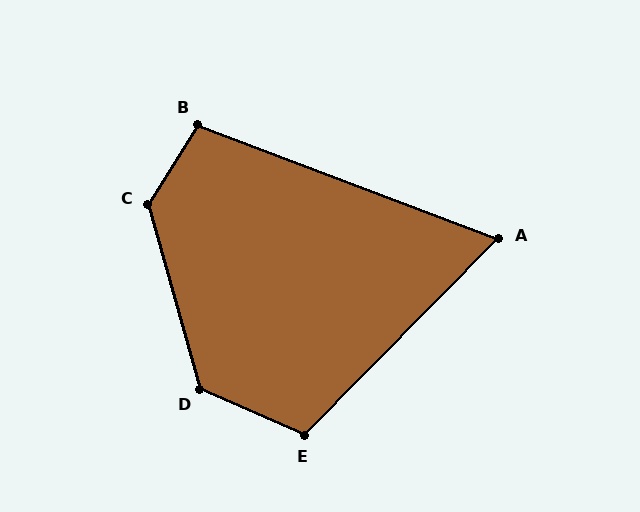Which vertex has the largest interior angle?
C, at approximately 133 degrees.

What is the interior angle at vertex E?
Approximately 111 degrees (obtuse).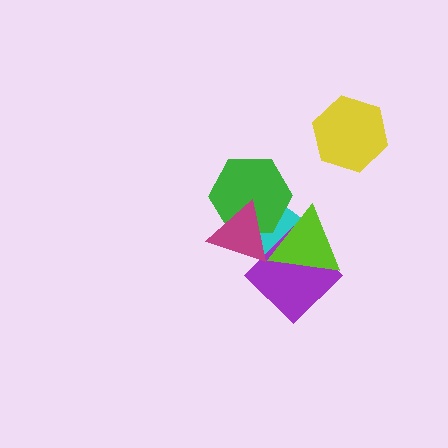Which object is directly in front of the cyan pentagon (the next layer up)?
The purple diamond is directly in front of the cyan pentagon.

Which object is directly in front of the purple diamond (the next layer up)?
The lime triangle is directly in front of the purple diamond.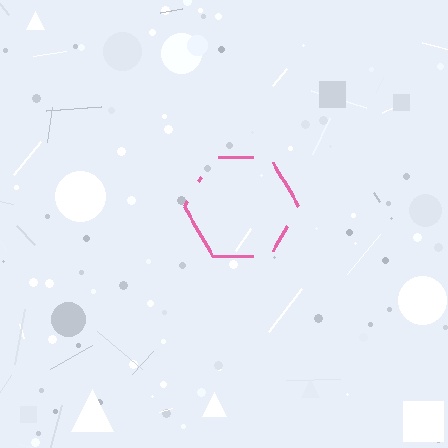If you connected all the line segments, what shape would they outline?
They would outline a hexagon.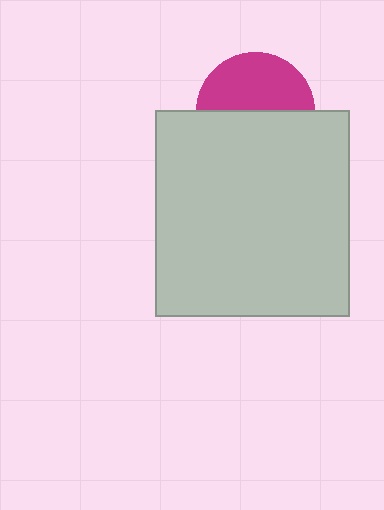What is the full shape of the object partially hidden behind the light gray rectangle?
The partially hidden object is a magenta circle.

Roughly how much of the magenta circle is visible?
About half of it is visible (roughly 48%).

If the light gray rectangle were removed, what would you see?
You would see the complete magenta circle.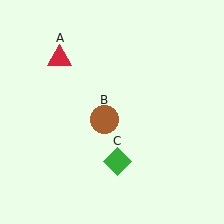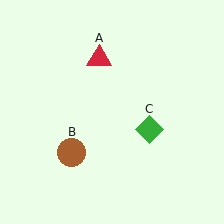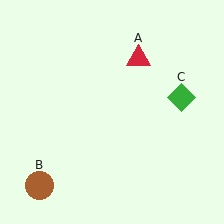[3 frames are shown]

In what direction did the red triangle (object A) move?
The red triangle (object A) moved right.